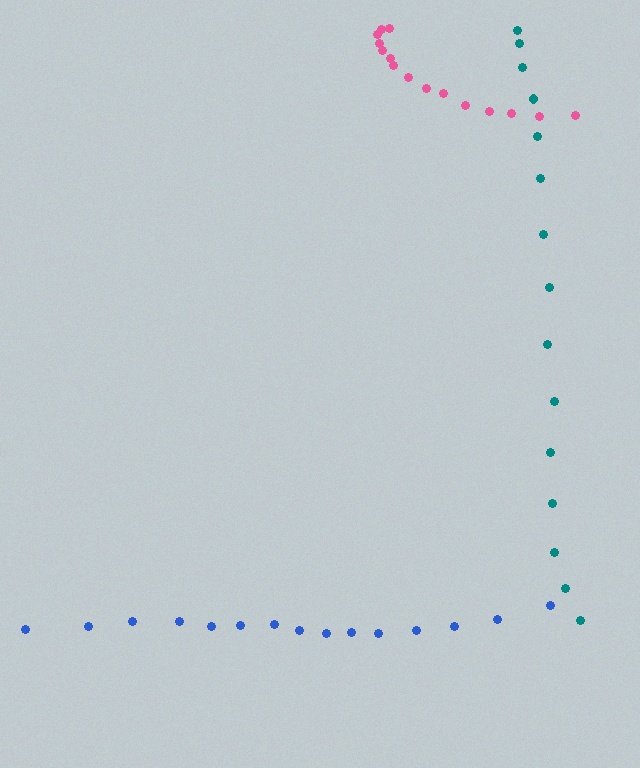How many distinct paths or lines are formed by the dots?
There are 3 distinct paths.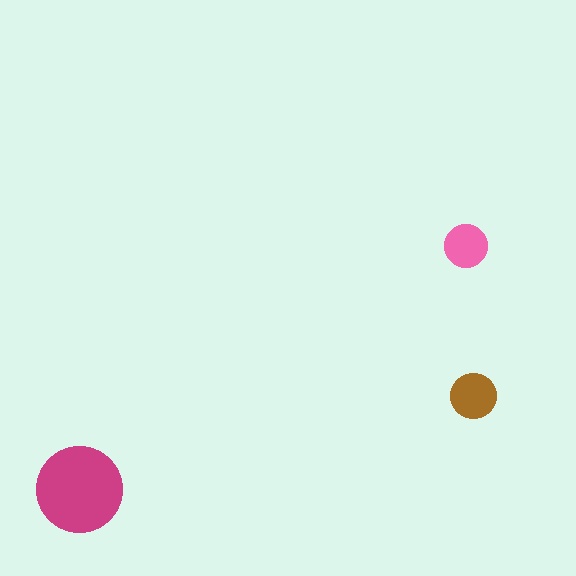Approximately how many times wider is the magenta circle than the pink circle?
About 2 times wider.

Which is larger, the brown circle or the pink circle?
The brown one.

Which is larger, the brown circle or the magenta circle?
The magenta one.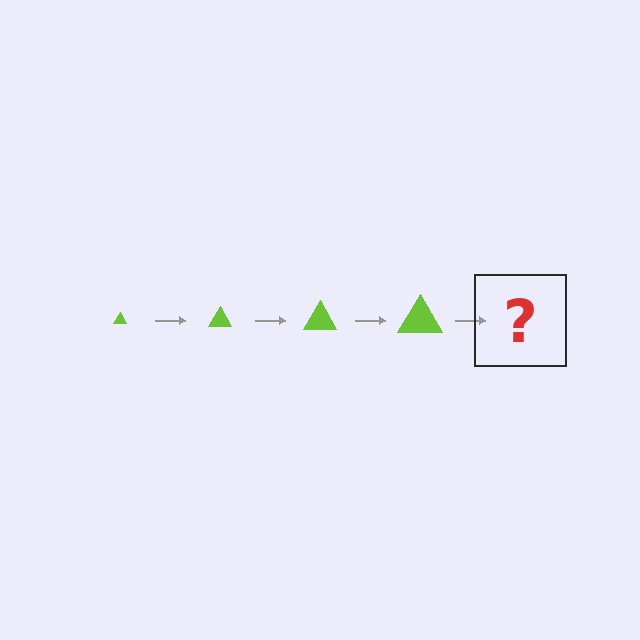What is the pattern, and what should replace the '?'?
The pattern is that the triangle gets progressively larger each step. The '?' should be a lime triangle, larger than the previous one.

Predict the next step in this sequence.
The next step is a lime triangle, larger than the previous one.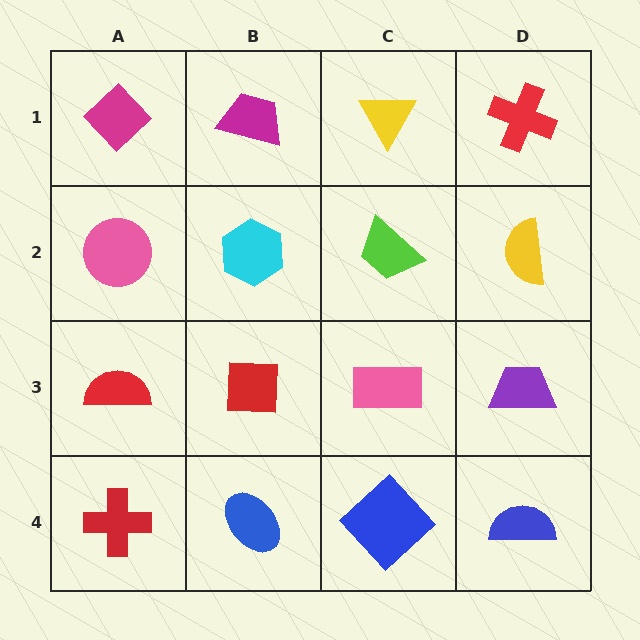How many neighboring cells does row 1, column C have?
3.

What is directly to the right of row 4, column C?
A blue semicircle.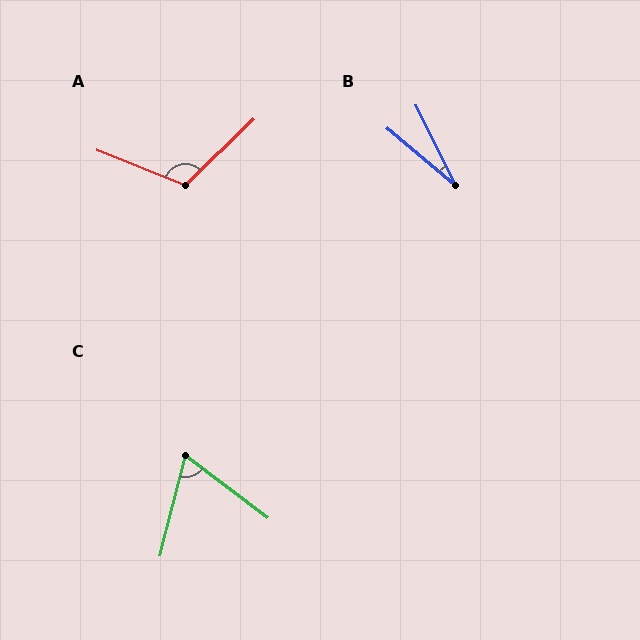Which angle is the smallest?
B, at approximately 24 degrees.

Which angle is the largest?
A, at approximately 114 degrees.